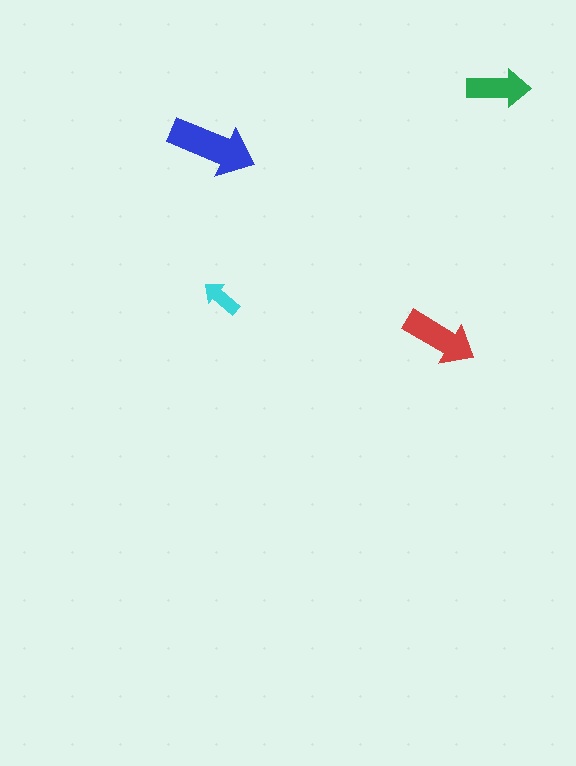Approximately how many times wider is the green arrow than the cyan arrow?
About 1.5 times wider.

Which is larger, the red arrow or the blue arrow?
The blue one.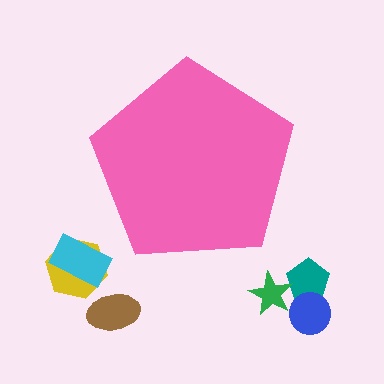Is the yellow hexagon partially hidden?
No, the yellow hexagon is fully visible.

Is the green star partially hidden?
No, the green star is fully visible.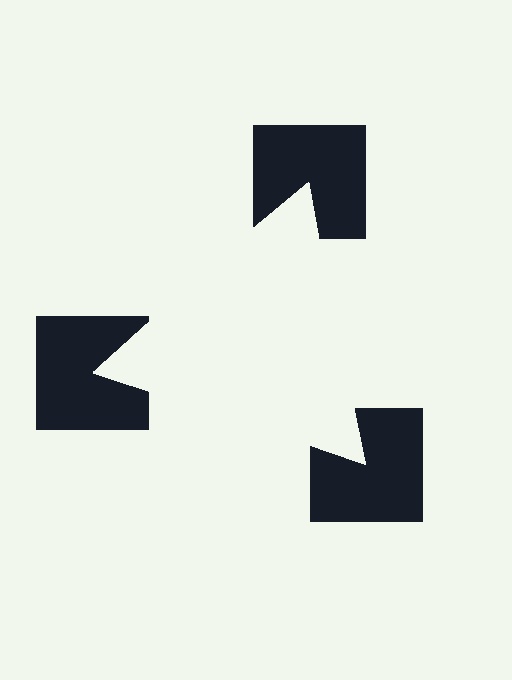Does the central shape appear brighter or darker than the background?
It typically appears slightly brighter than the background, even though no actual brightness change is drawn.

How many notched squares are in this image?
There are 3 — one at each vertex of the illusory triangle.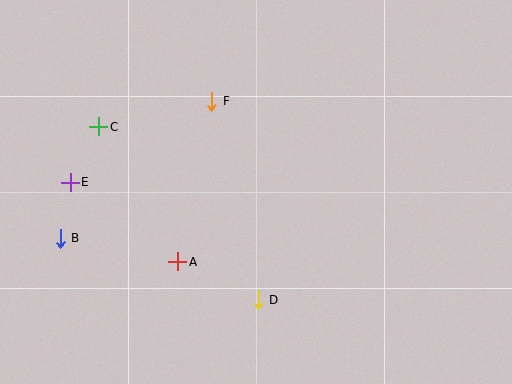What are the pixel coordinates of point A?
Point A is at (178, 262).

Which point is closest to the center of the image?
Point F at (212, 101) is closest to the center.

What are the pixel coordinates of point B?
Point B is at (60, 238).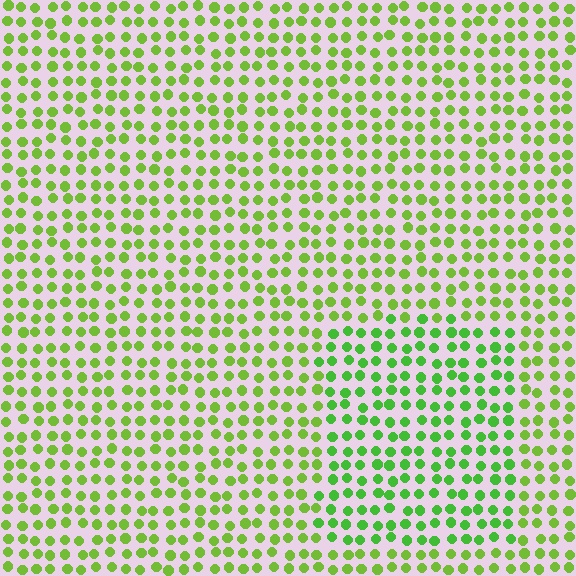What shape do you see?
I see a rectangle.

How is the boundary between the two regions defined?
The boundary is defined purely by a slight shift in hue (about 22 degrees). Spacing, size, and orientation are identical on both sides.